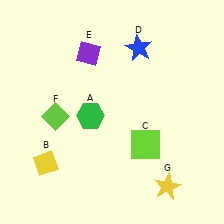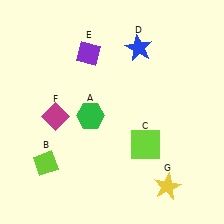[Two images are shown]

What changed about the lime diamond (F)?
In Image 1, F is lime. In Image 2, it changed to magenta.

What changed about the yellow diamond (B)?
In Image 1, B is yellow. In Image 2, it changed to lime.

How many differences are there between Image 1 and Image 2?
There are 2 differences between the two images.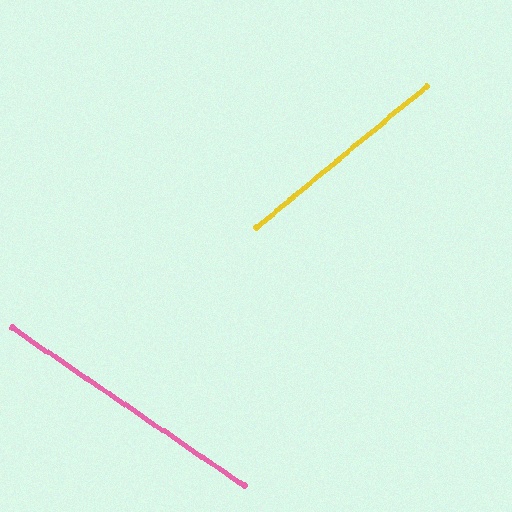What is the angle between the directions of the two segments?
Approximately 74 degrees.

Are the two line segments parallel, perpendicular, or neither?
Neither parallel nor perpendicular — they differ by about 74°.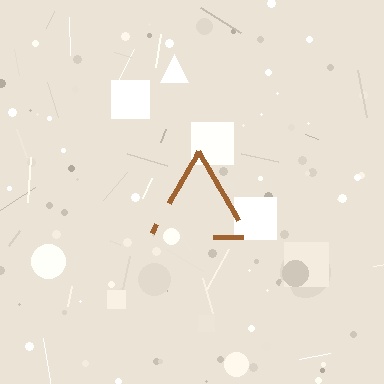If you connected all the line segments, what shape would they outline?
They would outline a triangle.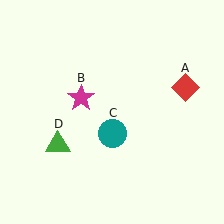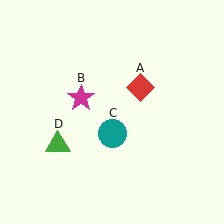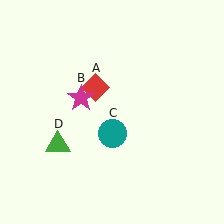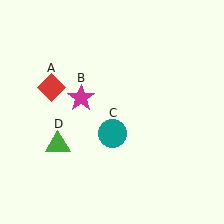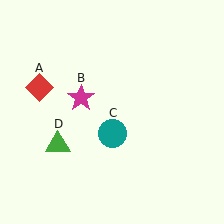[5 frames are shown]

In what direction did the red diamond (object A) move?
The red diamond (object A) moved left.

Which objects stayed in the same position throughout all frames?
Magenta star (object B) and teal circle (object C) and green triangle (object D) remained stationary.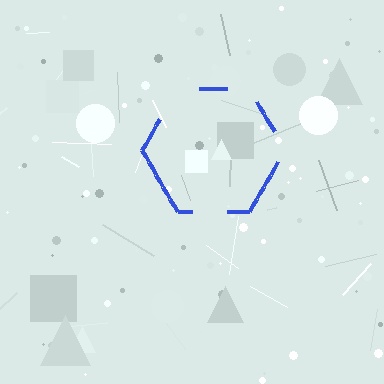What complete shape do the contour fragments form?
The contour fragments form a hexagon.